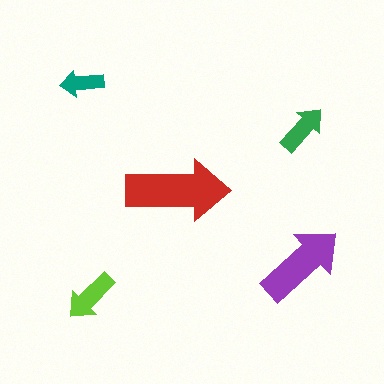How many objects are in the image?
There are 5 objects in the image.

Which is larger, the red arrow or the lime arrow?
The red one.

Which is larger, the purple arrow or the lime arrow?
The purple one.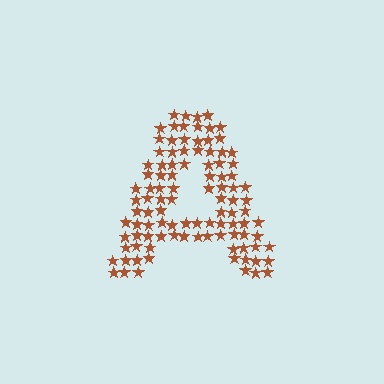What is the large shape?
The large shape is the letter A.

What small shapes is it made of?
It is made of small stars.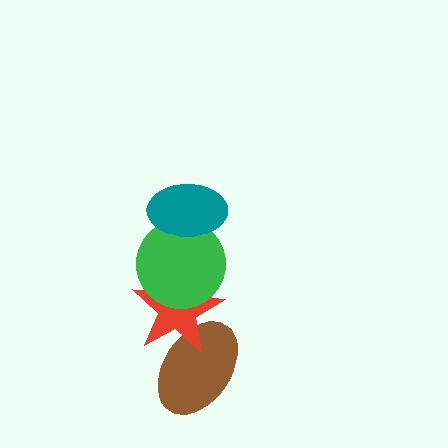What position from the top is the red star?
The red star is 3rd from the top.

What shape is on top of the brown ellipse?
The red star is on top of the brown ellipse.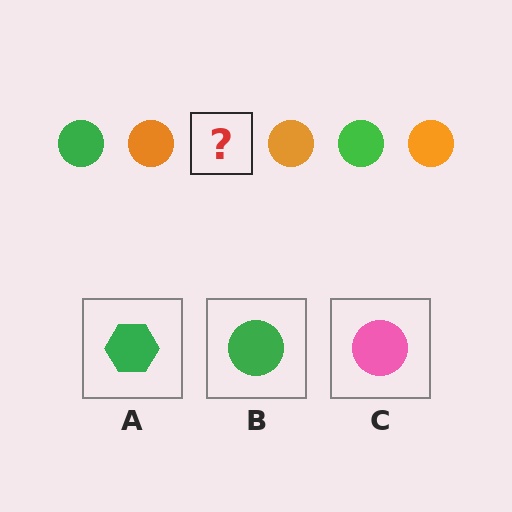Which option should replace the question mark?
Option B.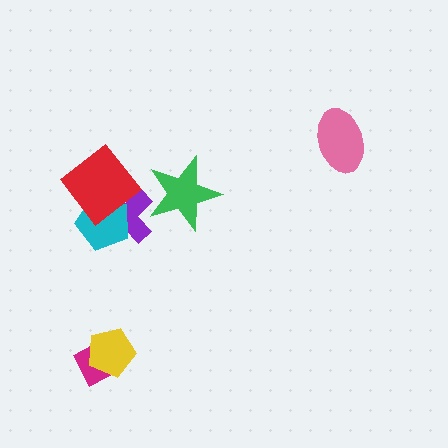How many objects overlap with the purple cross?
2 objects overlap with the purple cross.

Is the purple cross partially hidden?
Yes, it is partially covered by another shape.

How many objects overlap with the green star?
0 objects overlap with the green star.